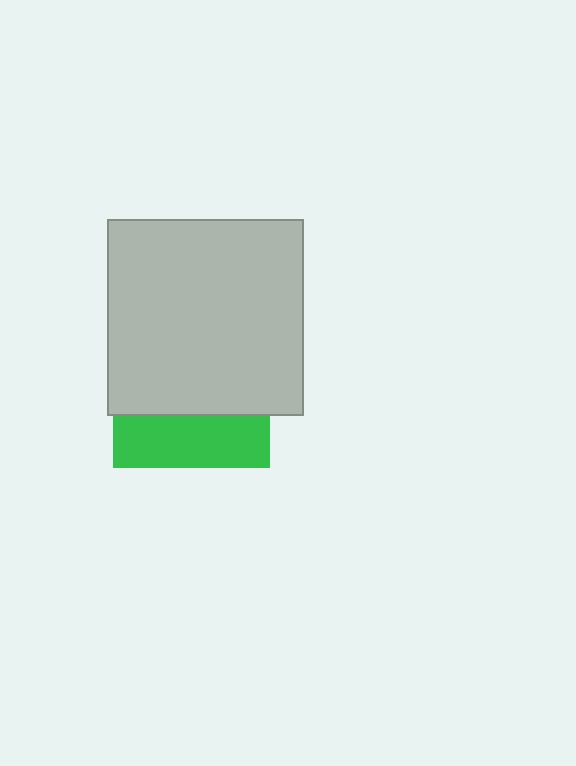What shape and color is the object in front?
The object in front is a light gray square.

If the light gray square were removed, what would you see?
You would see the complete green square.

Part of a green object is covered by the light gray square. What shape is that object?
It is a square.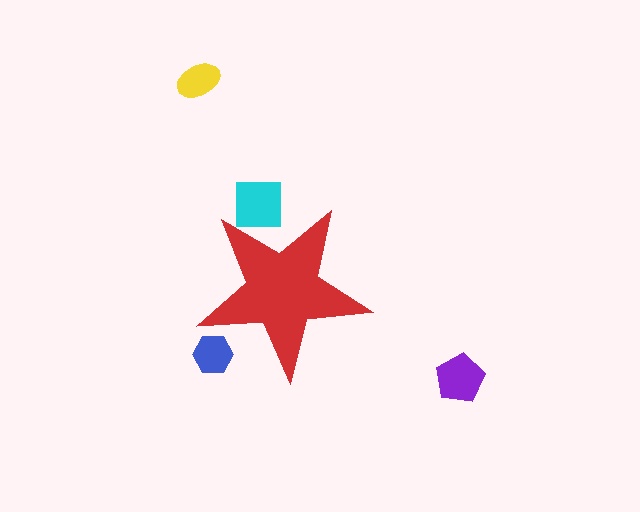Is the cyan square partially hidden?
Yes, the cyan square is partially hidden behind the red star.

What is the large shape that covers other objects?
A red star.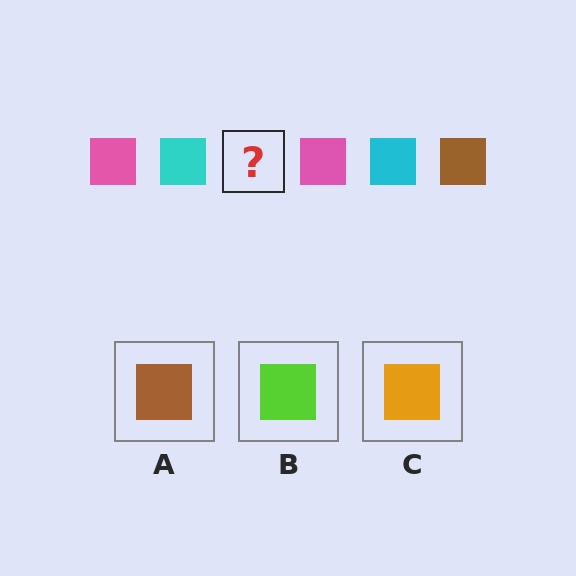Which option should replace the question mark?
Option A.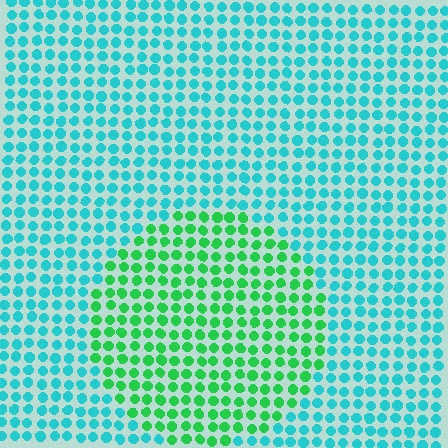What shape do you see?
I see a circle.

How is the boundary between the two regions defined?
The boundary is defined purely by a slight shift in hue (about 47 degrees). Spacing, size, and orientation are identical on both sides.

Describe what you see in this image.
The image is filled with small cyan elements in a uniform arrangement. A circle-shaped region is visible where the elements are tinted to a slightly different hue, forming a subtle color boundary.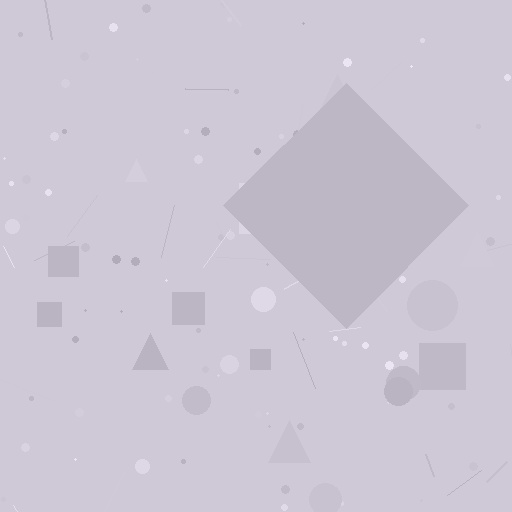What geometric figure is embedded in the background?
A diamond is embedded in the background.